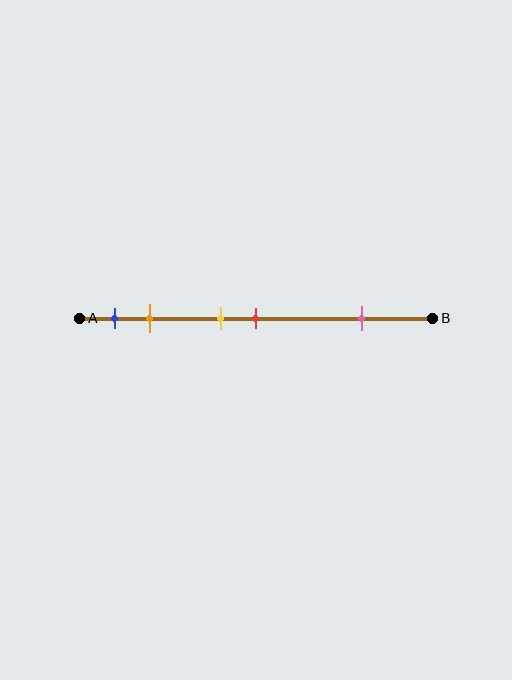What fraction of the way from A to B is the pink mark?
The pink mark is approximately 80% (0.8) of the way from A to B.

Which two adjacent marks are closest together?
The yellow and red marks are the closest adjacent pair.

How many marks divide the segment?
There are 5 marks dividing the segment.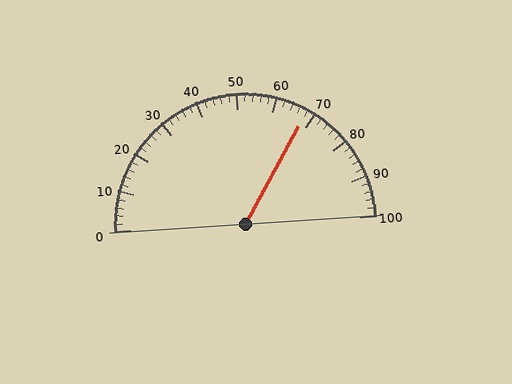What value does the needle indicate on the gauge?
The needle indicates approximately 68.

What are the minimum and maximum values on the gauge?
The gauge ranges from 0 to 100.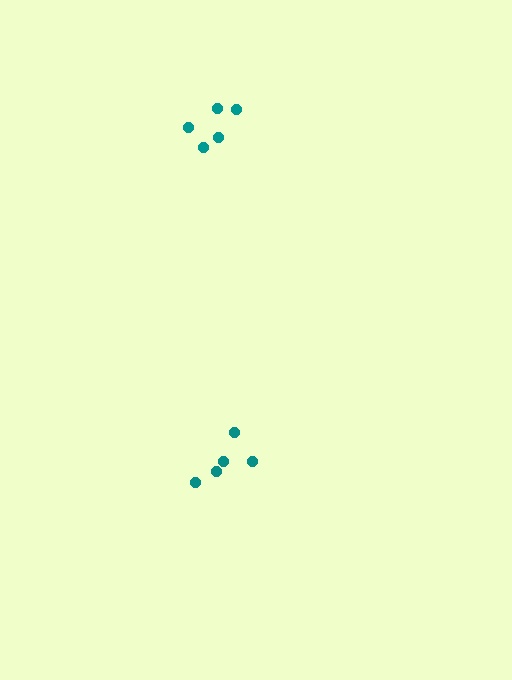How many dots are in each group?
Group 1: 5 dots, Group 2: 5 dots (10 total).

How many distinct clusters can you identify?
There are 2 distinct clusters.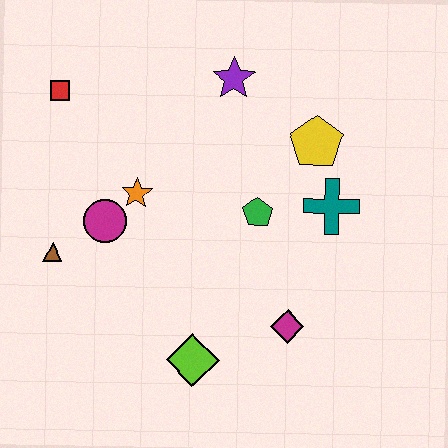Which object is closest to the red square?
The orange star is closest to the red square.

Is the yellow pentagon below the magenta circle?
No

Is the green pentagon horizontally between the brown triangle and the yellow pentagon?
Yes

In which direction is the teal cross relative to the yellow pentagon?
The teal cross is below the yellow pentagon.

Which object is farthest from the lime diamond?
The red square is farthest from the lime diamond.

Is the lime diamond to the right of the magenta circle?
Yes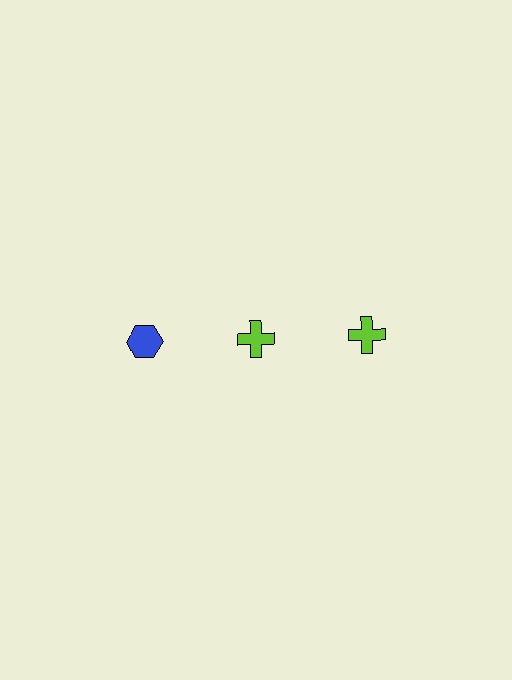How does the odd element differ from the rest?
It differs in both color (blue instead of lime) and shape (hexagon instead of cross).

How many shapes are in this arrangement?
There are 3 shapes arranged in a grid pattern.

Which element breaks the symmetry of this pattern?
The blue hexagon in the top row, leftmost column breaks the symmetry. All other shapes are lime crosses.